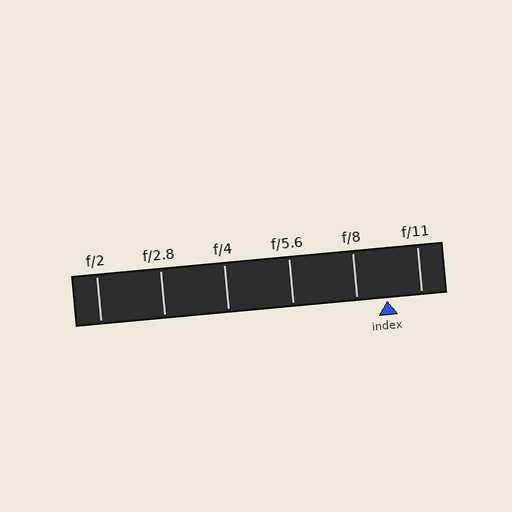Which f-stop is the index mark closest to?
The index mark is closest to f/8.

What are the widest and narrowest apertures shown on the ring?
The widest aperture shown is f/2 and the narrowest is f/11.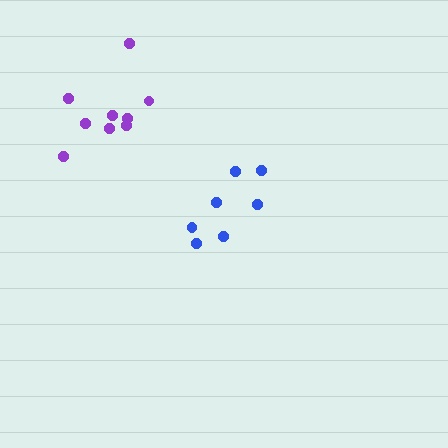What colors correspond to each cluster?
The clusters are colored: purple, blue.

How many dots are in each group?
Group 1: 9 dots, Group 2: 7 dots (16 total).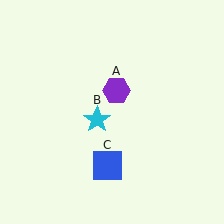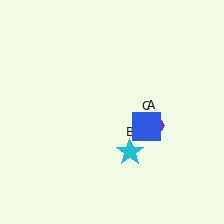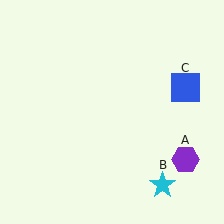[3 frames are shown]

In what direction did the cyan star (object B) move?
The cyan star (object B) moved down and to the right.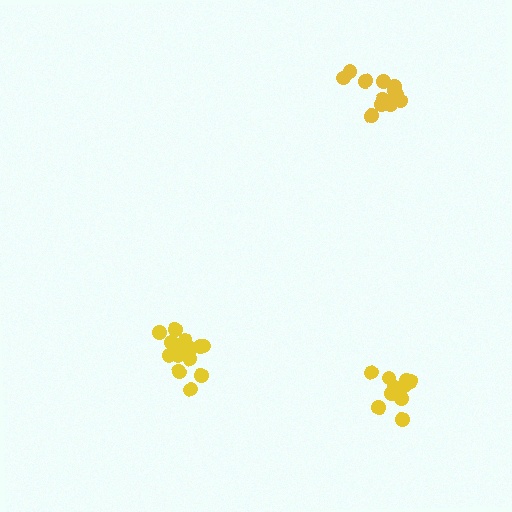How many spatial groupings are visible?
There are 3 spatial groupings.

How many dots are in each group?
Group 1: 14 dots, Group 2: 13 dots, Group 3: 11 dots (38 total).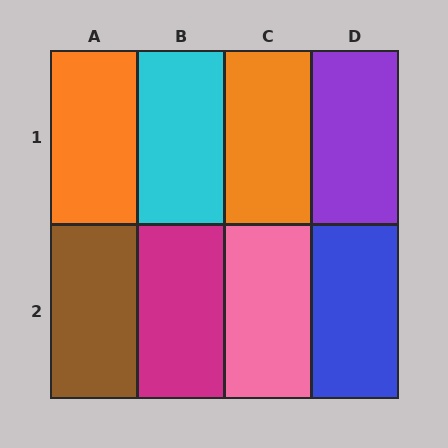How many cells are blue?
1 cell is blue.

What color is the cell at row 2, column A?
Brown.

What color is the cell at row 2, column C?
Pink.